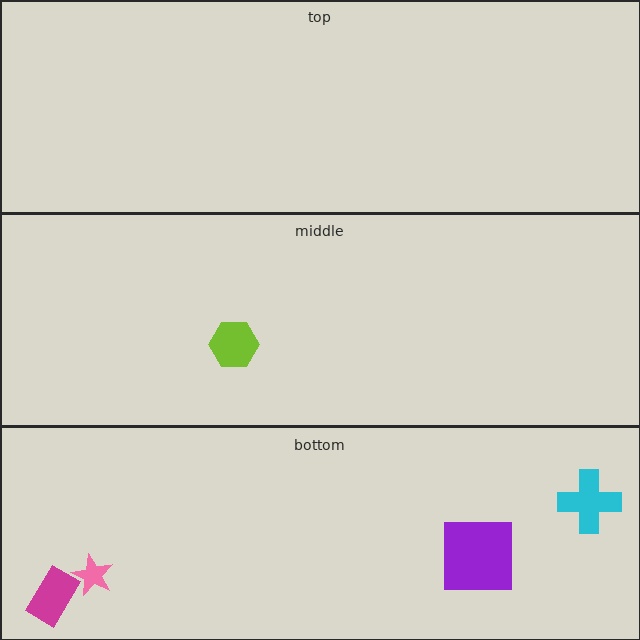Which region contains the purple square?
The bottom region.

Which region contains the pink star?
The bottom region.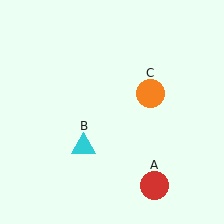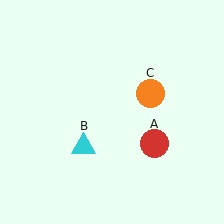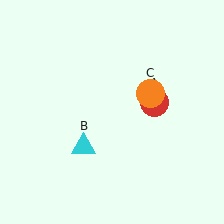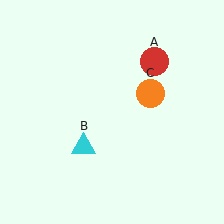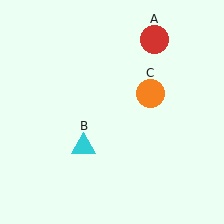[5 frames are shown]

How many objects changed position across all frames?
1 object changed position: red circle (object A).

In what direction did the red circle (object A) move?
The red circle (object A) moved up.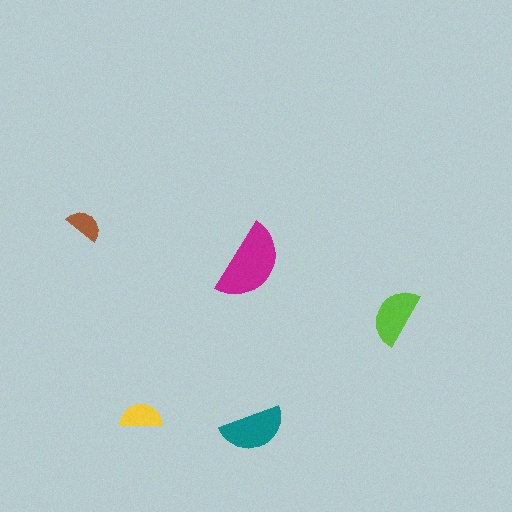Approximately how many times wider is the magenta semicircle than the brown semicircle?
About 2 times wider.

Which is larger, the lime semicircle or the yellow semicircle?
The lime one.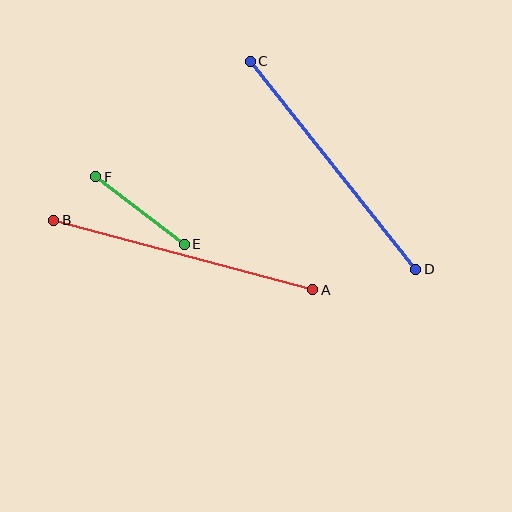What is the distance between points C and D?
The distance is approximately 266 pixels.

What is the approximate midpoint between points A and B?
The midpoint is at approximately (183, 255) pixels.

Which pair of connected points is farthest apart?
Points A and B are farthest apart.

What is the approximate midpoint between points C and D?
The midpoint is at approximately (333, 165) pixels.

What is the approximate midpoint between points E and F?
The midpoint is at approximately (140, 210) pixels.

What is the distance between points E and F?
The distance is approximately 111 pixels.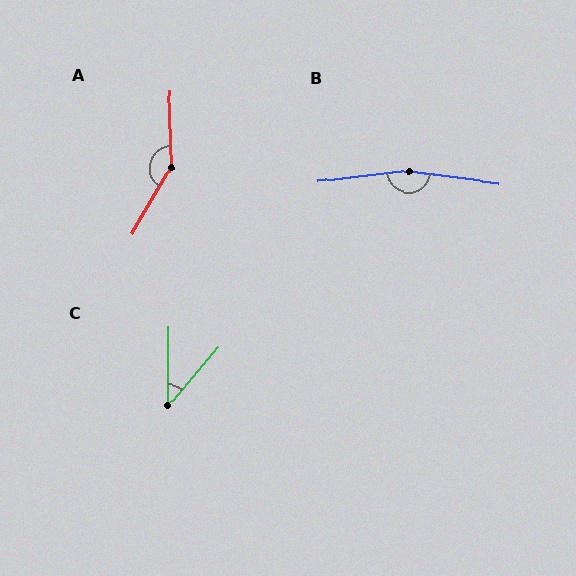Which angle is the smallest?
C, at approximately 40 degrees.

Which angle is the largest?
B, at approximately 166 degrees.